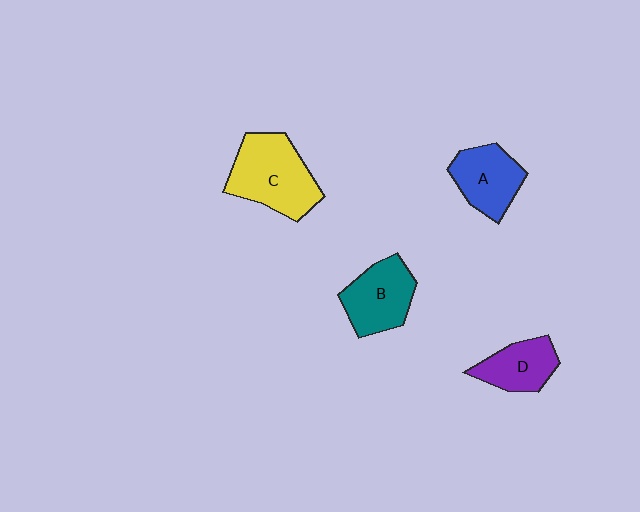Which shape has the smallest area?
Shape D (purple).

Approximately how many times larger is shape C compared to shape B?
Approximately 1.3 times.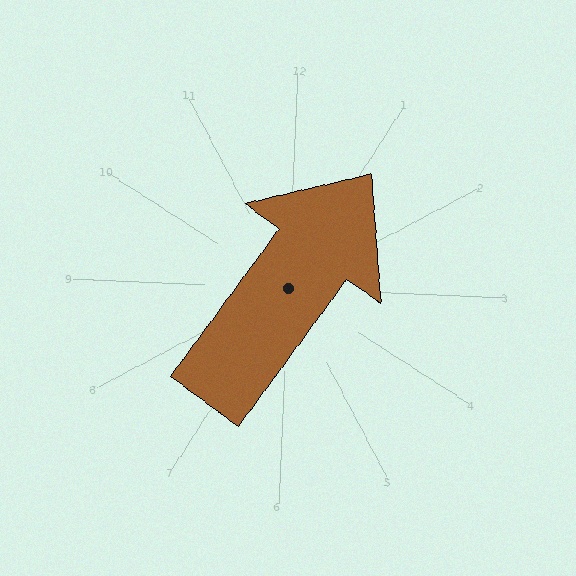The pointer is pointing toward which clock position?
Roughly 1 o'clock.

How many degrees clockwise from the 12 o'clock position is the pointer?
Approximately 34 degrees.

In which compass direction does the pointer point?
Northeast.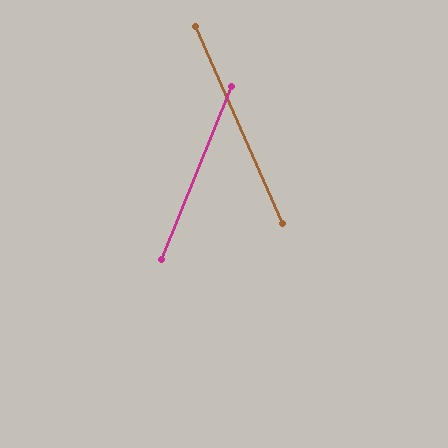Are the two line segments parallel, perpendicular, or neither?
Neither parallel nor perpendicular — they differ by about 46°.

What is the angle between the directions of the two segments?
Approximately 46 degrees.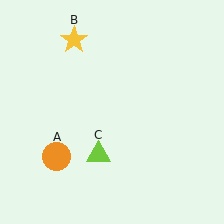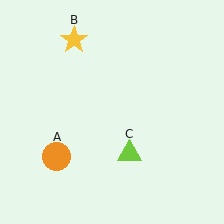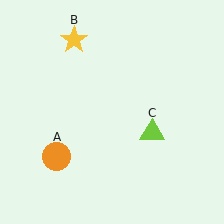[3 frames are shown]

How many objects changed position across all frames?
1 object changed position: lime triangle (object C).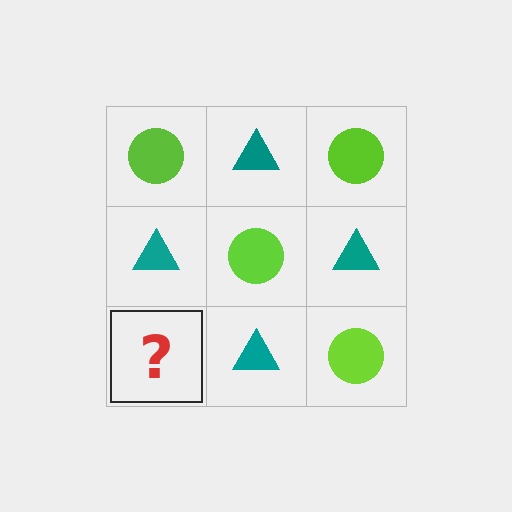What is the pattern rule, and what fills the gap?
The rule is that it alternates lime circle and teal triangle in a checkerboard pattern. The gap should be filled with a lime circle.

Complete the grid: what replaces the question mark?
The question mark should be replaced with a lime circle.